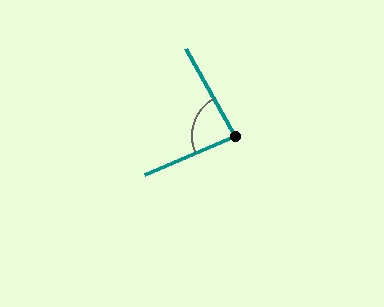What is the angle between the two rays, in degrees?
Approximately 84 degrees.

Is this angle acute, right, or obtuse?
It is acute.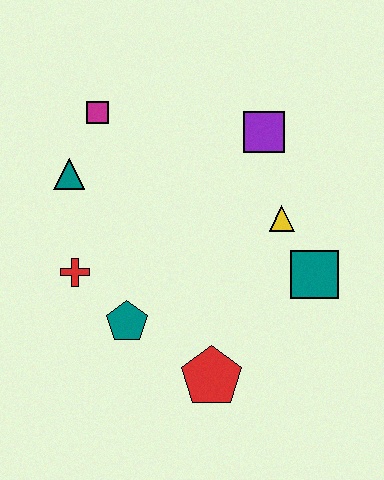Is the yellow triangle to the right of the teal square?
No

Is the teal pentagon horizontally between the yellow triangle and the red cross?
Yes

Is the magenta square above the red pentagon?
Yes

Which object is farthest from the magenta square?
The red pentagon is farthest from the magenta square.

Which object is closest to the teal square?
The yellow triangle is closest to the teal square.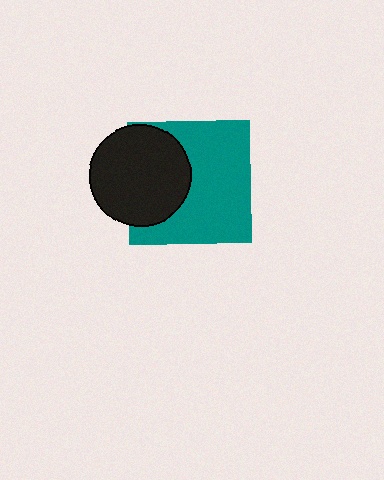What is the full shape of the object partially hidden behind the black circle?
The partially hidden object is a teal square.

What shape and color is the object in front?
The object in front is a black circle.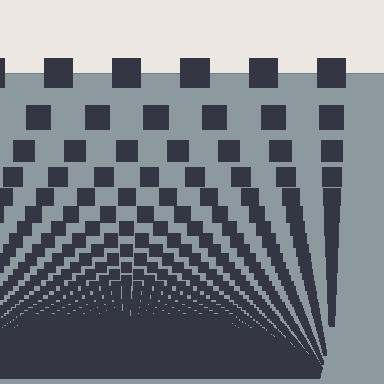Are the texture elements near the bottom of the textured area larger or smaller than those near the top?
Smaller. The gradient is inverted — elements near the bottom are smaller and denser.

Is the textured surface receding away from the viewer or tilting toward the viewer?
The surface appears to tilt toward the viewer. Texture elements get larger and sparser toward the top.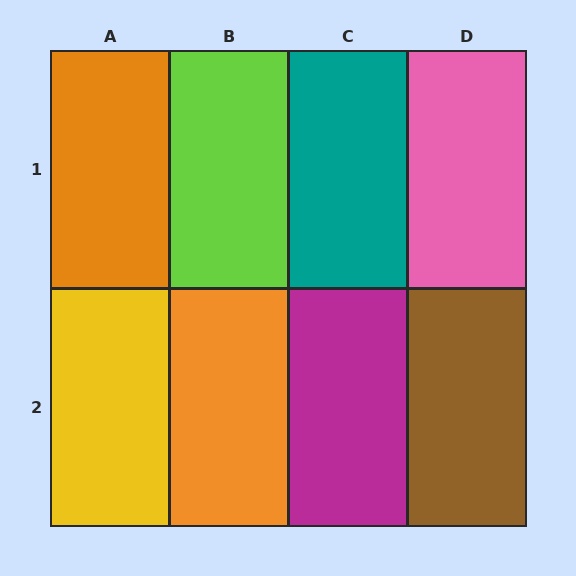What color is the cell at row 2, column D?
Brown.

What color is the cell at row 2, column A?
Yellow.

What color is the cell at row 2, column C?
Magenta.